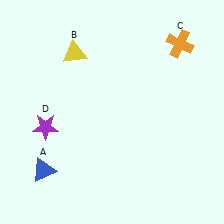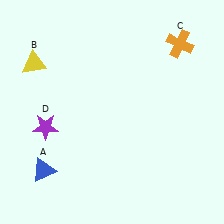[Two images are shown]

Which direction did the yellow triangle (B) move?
The yellow triangle (B) moved left.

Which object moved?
The yellow triangle (B) moved left.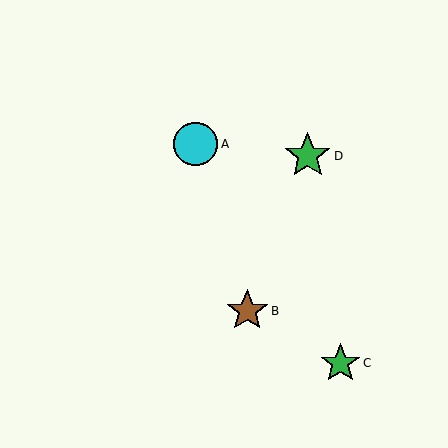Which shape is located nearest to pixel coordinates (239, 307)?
The brown star (labeled B) at (247, 311) is nearest to that location.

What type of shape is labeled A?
Shape A is a cyan circle.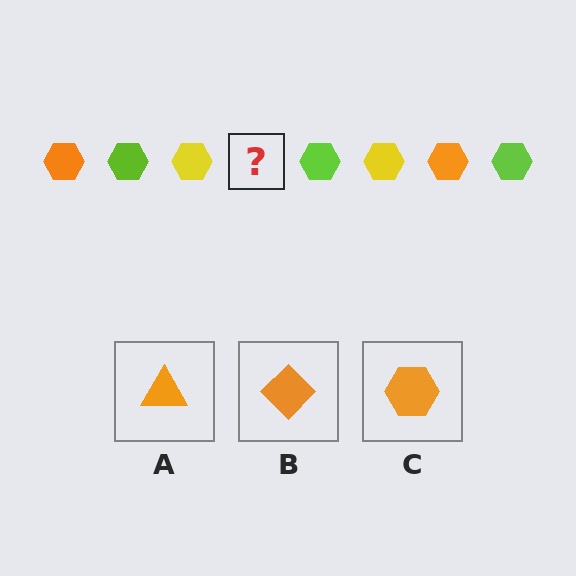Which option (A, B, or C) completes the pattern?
C.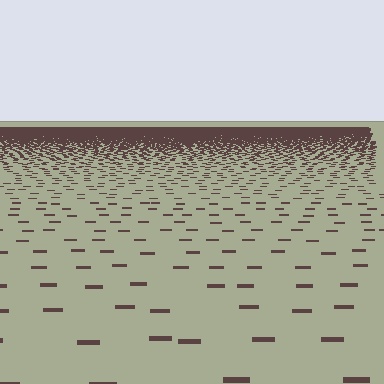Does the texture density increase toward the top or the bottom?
Density increases toward the top.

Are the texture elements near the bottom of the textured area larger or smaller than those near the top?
Larger. Near the bottom, elements are closer to the viewer and appear at a bigger on-screen size.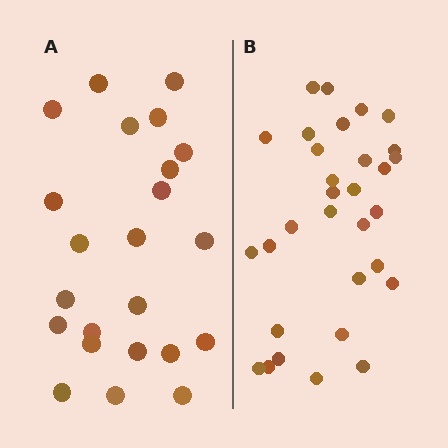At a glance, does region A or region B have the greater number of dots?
Region B (the right region) has more dots.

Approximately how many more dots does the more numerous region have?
Region B has roughly 8 or so more dots than region A.